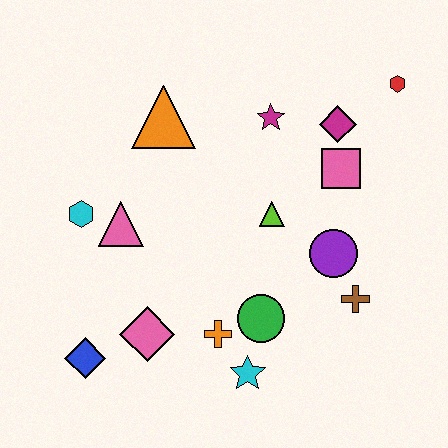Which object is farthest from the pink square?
The blue diamond is farthest from the pink square.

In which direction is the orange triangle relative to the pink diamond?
The orange triangle is above the pink diamond.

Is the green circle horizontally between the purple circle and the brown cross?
No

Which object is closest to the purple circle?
The brown cross is closest to the purple circle.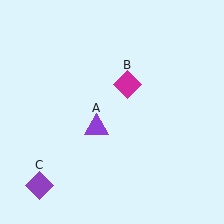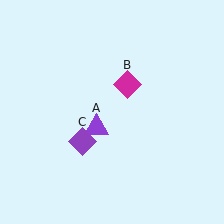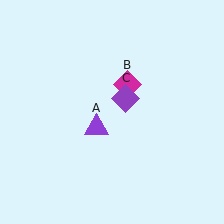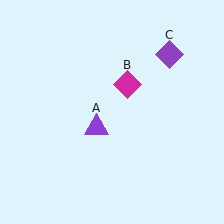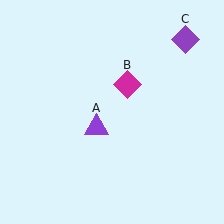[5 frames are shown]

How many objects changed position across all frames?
1 object changed position: purple diamond (object C).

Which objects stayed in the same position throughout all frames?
Purple triangle (object A) and magenta diamond (object B) remained stationary.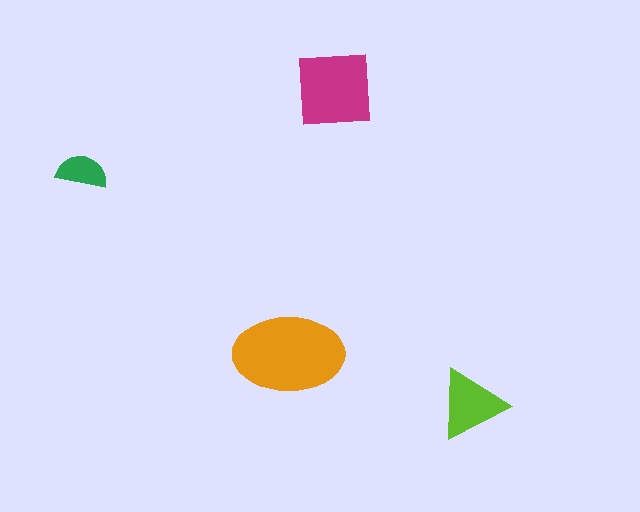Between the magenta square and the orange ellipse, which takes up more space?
The orange ellipse.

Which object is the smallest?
The green semicircle.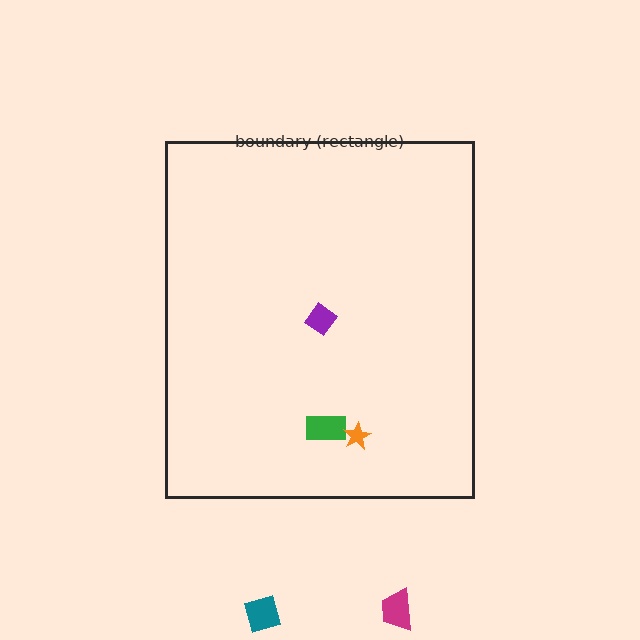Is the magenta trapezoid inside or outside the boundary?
Outside.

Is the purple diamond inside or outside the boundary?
Inside.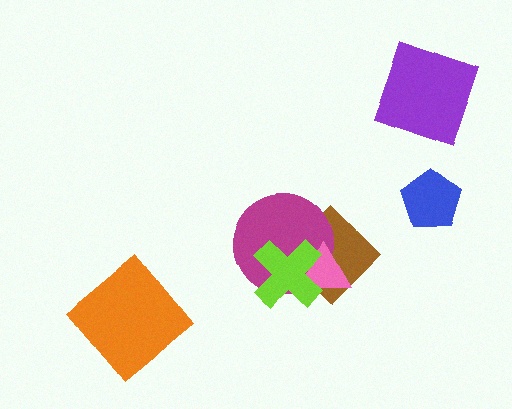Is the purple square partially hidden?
No, no other shape covers it.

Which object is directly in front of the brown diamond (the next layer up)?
The magenta circle is directly in front of the brown diamond.